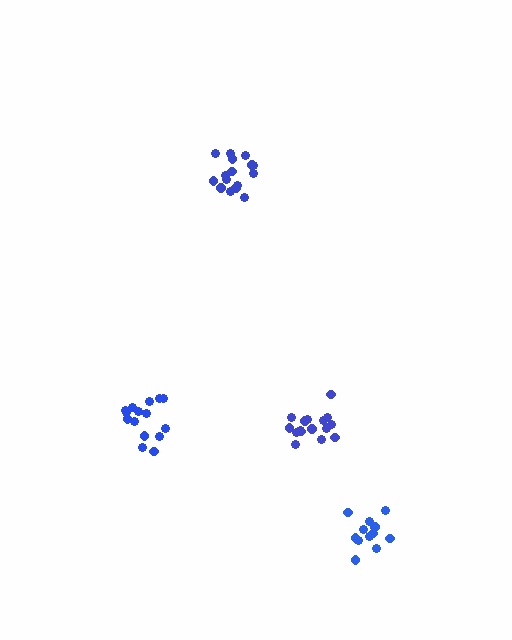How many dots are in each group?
Group 1: 16 dots, Group 2: 12 dots, Group 3: 16 dots, Group 4: 15 dots (59 total).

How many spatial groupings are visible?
There are 4 spatial groupings.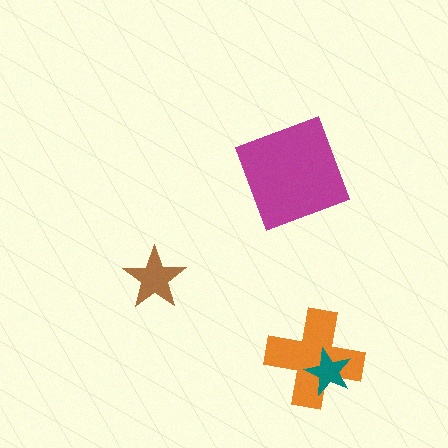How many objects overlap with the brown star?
0 objects overlap with the brown star.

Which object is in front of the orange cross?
The teal star is in front of the orange cross.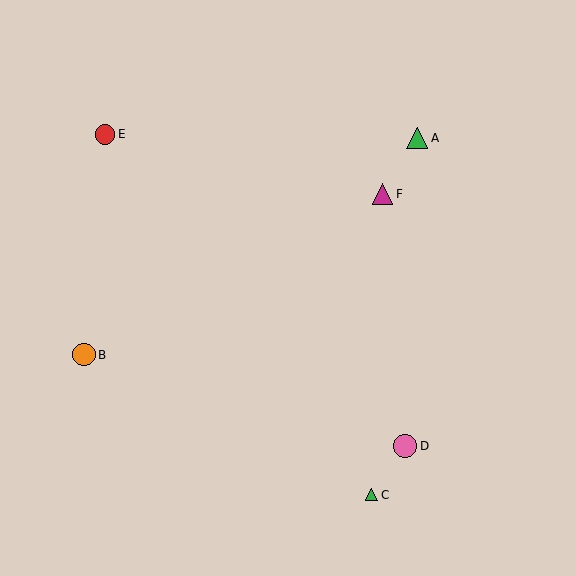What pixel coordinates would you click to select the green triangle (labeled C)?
Click at (371, 495) to select the green triangle C.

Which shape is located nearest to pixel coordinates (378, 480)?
The green triangle (labeled C) at (371, 495) is nearest to that location.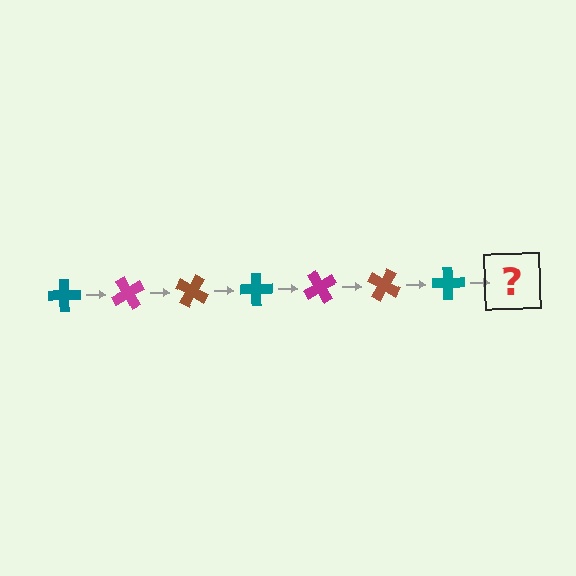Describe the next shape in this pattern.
It should be a magenta cross, rotated 420 degrees from the start.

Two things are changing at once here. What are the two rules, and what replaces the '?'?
The two rules are that it rotates 60 degrees each step and the color cycles through teal, magenta, and brown. The '?' should be a magenta cross, rotated 420 degrees from the start.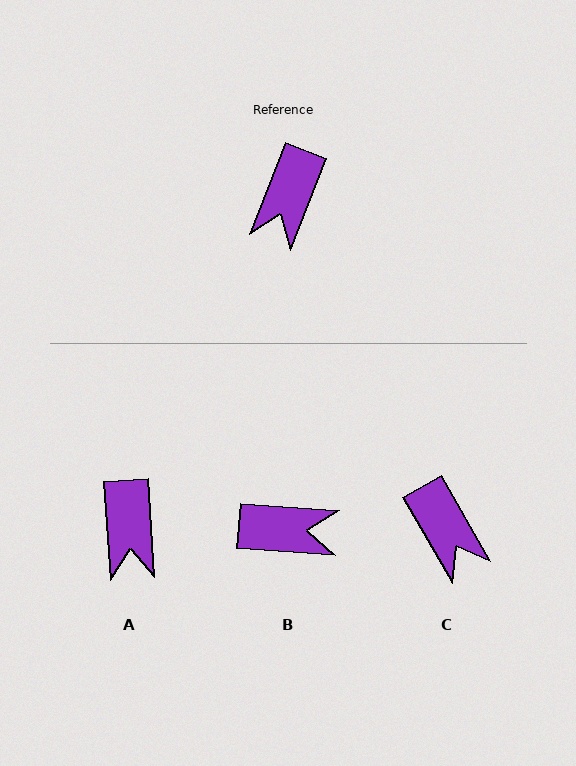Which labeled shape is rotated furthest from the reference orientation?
B, about 107 degrees away.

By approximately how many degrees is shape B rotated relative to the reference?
Approximately 107 degrees counter-clockwise.